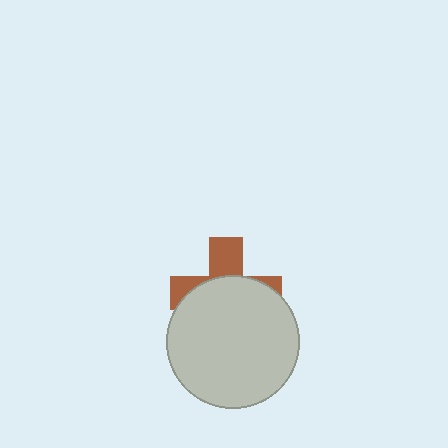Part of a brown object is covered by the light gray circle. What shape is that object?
It is a cross.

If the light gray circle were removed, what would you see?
You would see the complete brown cross.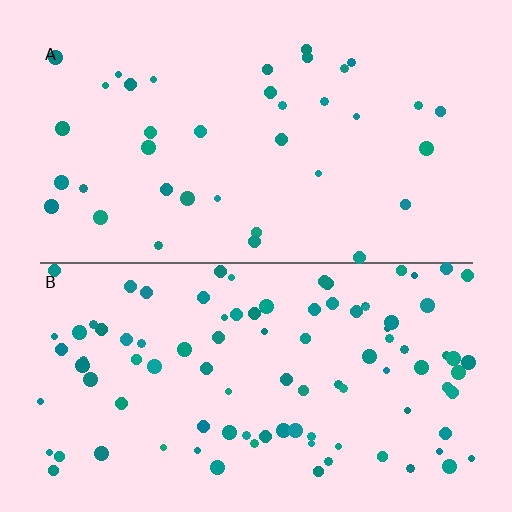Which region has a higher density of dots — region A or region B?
B (the bottom).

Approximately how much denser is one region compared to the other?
Approximately 2.6× — region B over region A.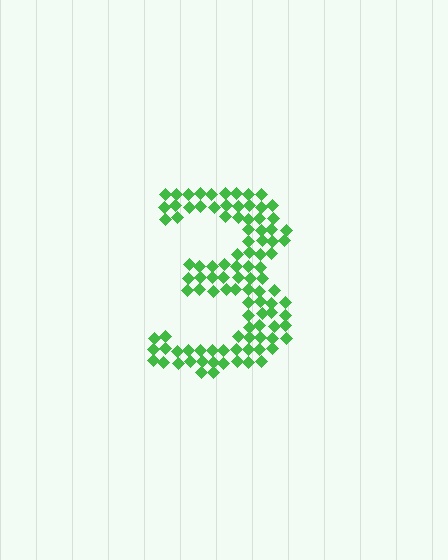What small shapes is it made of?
It is made of small diamonds.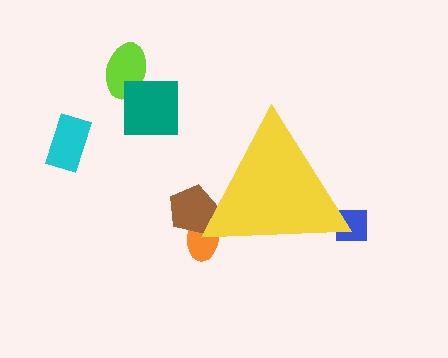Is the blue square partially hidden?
Yes, the blue square is partially hidden behind the yellow triangle.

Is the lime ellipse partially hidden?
No, the lime ellipse is fully visible.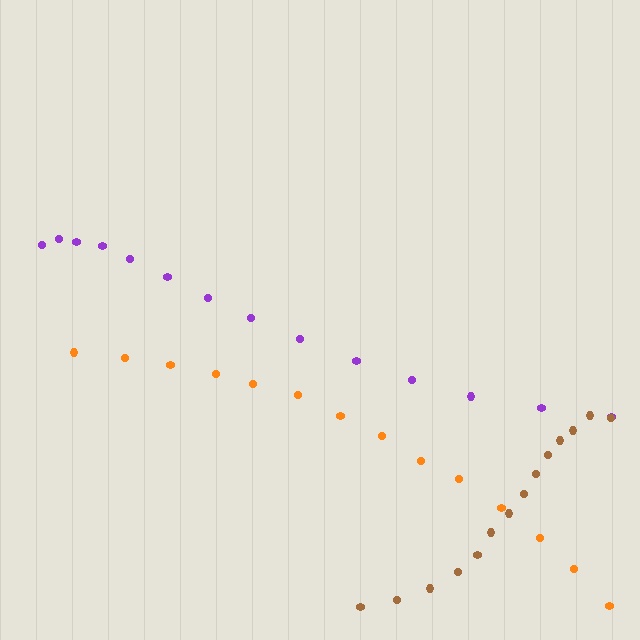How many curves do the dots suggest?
There are 3 distinct paths.